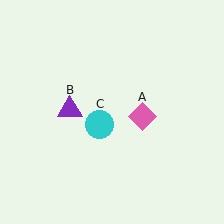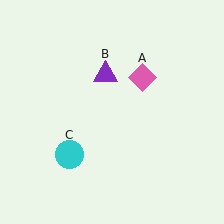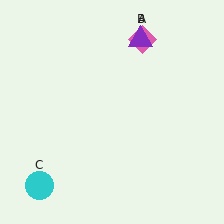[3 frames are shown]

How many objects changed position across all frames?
3 objects changed position: pink diamond (object A), purple triangle (object B), cyan circle (object C).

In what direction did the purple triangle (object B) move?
The purple triangle (object B) moved up and to the right.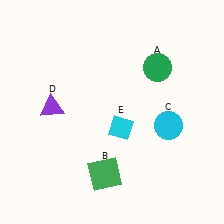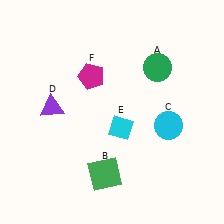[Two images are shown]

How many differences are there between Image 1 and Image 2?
There is 1 difference between the two images.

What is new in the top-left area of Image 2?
A magenta pentagon (F) was added in the top-left area of Image 2.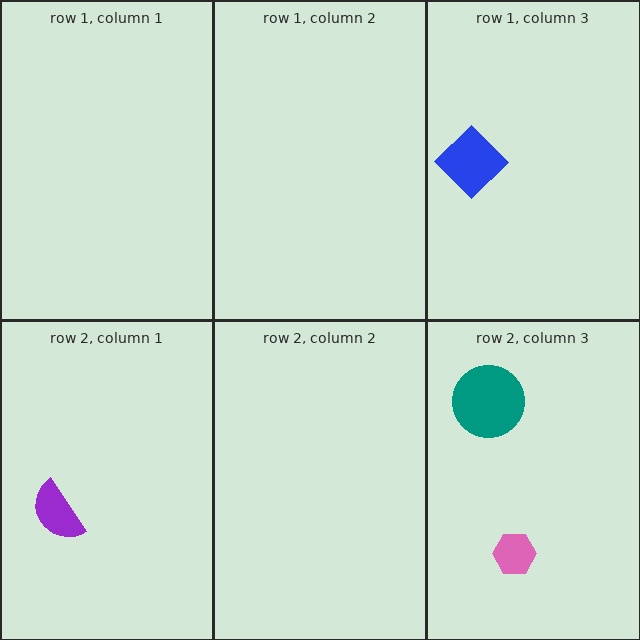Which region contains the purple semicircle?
The row 2, column 1 region.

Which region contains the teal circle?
The row 2, column 3 region.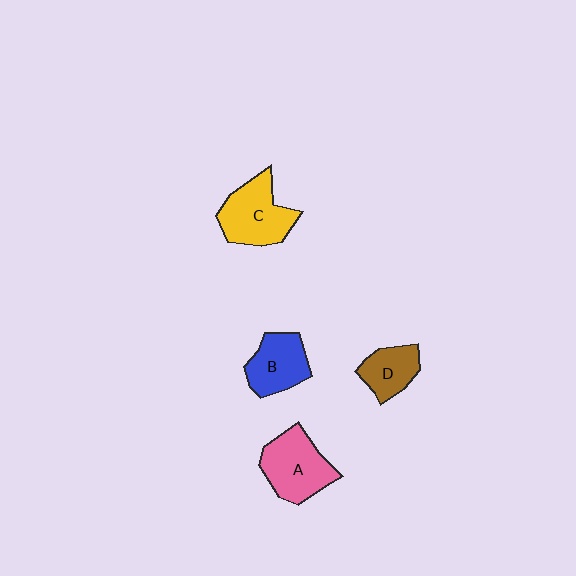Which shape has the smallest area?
Shape D (brown).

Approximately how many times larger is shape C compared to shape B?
Approximately 1.3 times.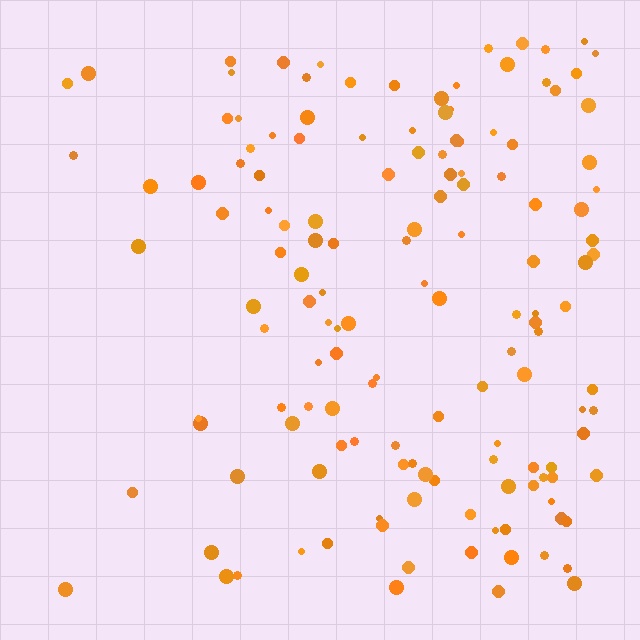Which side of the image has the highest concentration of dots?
The right.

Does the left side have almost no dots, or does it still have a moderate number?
Still a moderate number, just noticeably fewer than the right.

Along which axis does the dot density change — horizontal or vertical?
Horizontal.